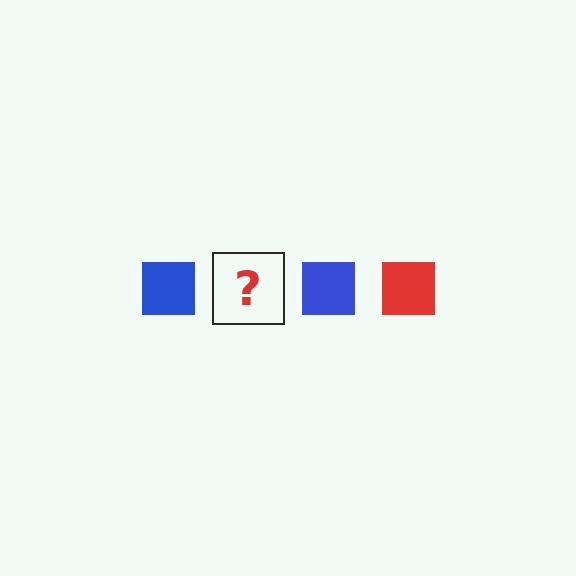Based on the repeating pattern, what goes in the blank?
The blank should be a red square.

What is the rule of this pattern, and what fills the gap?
The rule is that the pattern cycles through blue, red squares. The gap should be filled with a red square.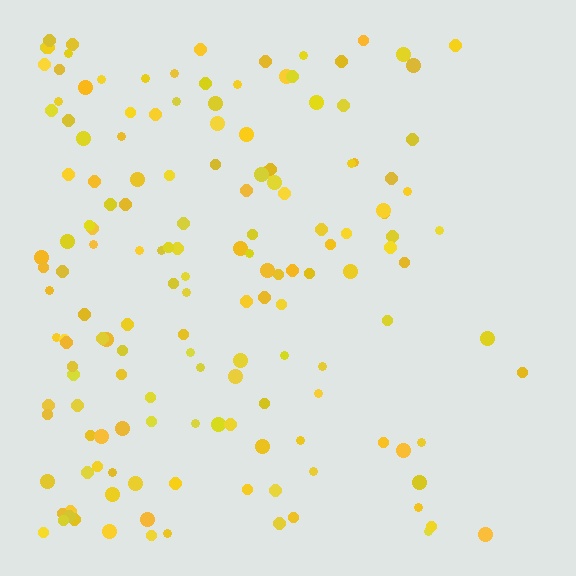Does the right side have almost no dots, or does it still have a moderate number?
Still a moderate number, just noticeably fewer than the left.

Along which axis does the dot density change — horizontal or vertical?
Horizontal.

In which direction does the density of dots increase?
From right to left, with the left side densest.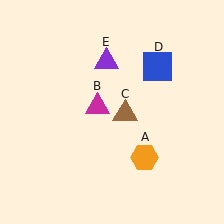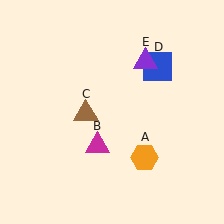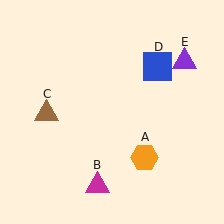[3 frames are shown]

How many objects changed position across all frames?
3 objects changed position: magenta triangle (object B), brown triangle (object C), purple triangle (object E).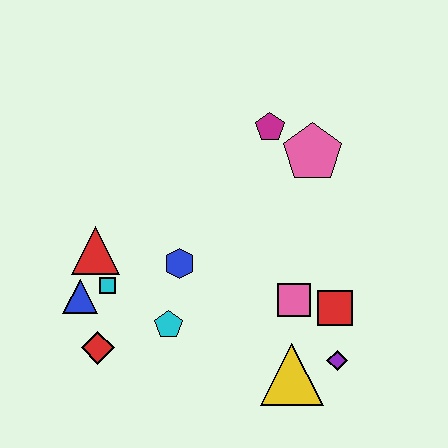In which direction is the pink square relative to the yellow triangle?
The pink square is above the yellow triangle.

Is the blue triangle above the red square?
Yes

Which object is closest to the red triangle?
The cyan square is closest to the red triangle.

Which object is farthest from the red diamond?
The pink pentagon is farthest from the red diamond.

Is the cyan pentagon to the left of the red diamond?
No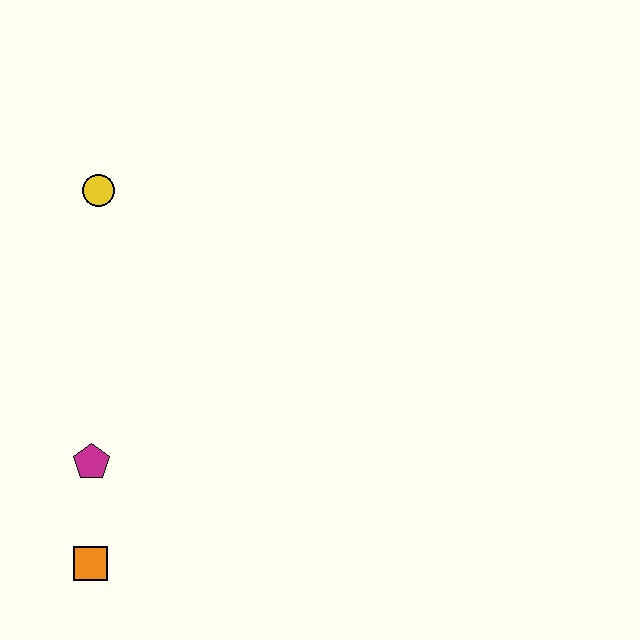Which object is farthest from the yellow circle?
The orange square is farthest from the yellow circle.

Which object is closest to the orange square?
The magenta pentagon is closest to the orange square.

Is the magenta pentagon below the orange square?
No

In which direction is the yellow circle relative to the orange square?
The yellow circle is above the orange square.